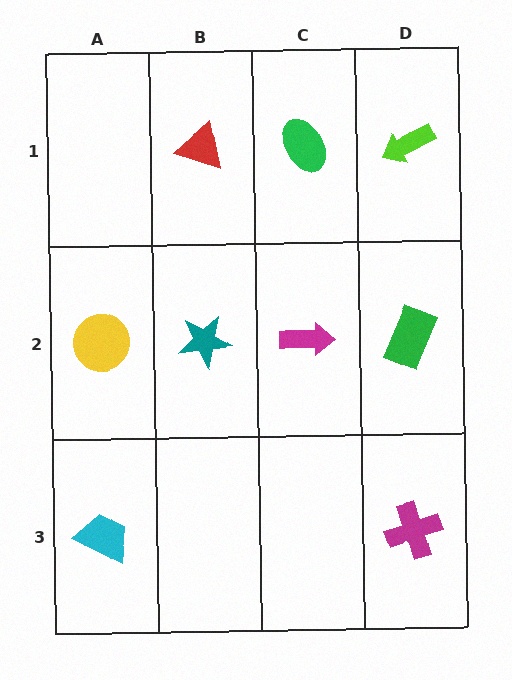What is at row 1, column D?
A lime arrow.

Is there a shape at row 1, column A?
No, that cell is empty.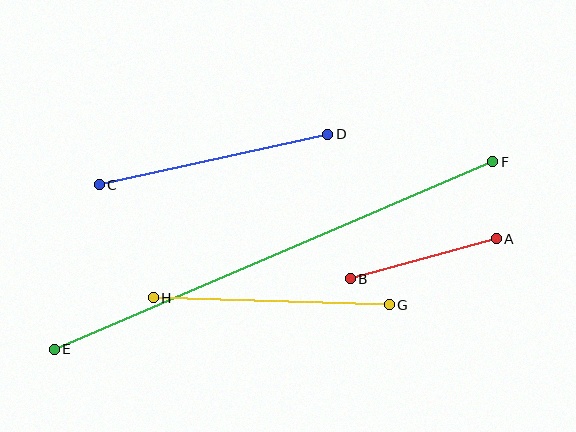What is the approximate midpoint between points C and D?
The midpoint is at approximately (213, 160) pixels.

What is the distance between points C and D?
The distance is approximately 234 pixels.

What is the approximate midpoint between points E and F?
The midpoint is at approximately (274, 256) pixels.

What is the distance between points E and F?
The distance is approximately 477 pixels.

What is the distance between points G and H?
The distance is approximately 236 pixels.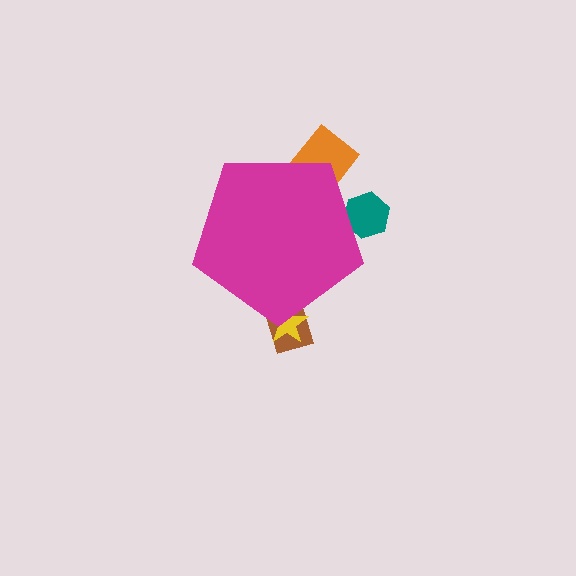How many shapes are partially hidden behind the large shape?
4 shapes are partially hidden.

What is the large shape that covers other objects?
A magenta pentagon.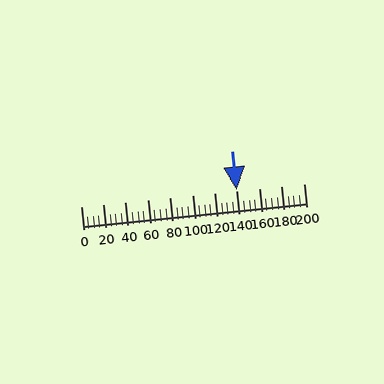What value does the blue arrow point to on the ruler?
The blue arrow points to approximately 140.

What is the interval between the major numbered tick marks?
The major tick marks are spaced 20 units apart.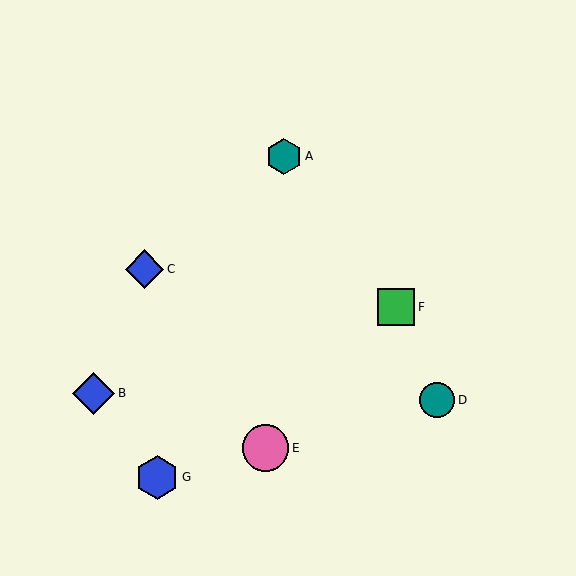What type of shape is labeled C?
Shape C is a blue diamond.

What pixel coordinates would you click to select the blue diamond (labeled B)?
Click at (94, 393) to select the blue diamond B.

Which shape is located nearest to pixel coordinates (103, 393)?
The blue diamond (labeled B) at (94, 393) is nearest to that location.